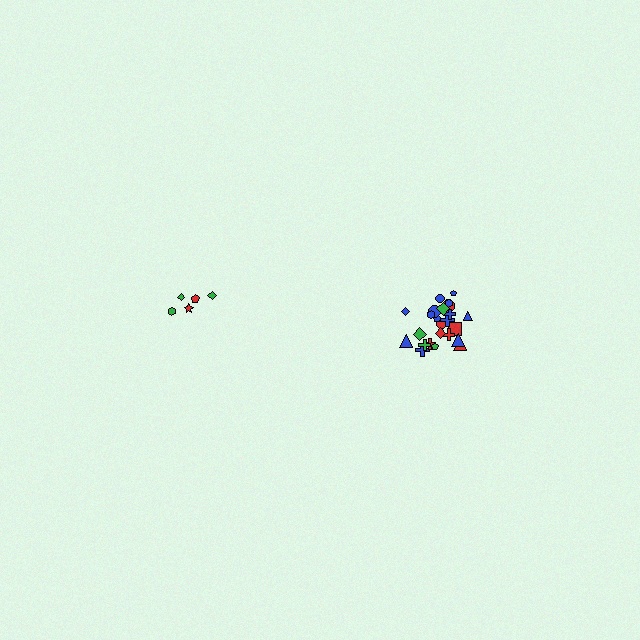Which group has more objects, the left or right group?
The right group.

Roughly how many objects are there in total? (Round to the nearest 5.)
Roughly 30 objects in total.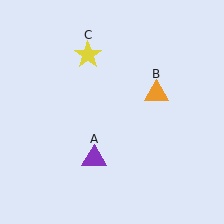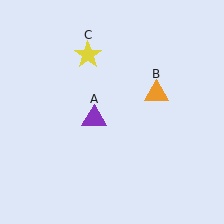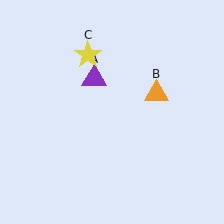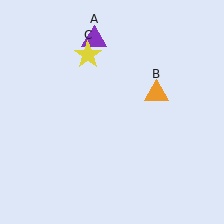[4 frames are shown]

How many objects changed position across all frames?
1 object changed position: purple triangle (object A).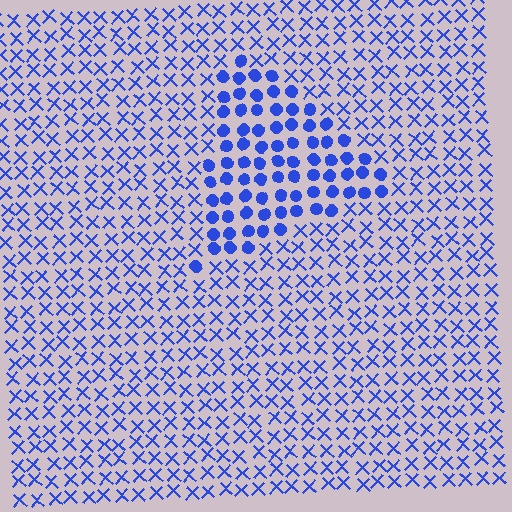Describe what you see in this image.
The image is filled with small blue elements arranged in a uniform grid. A triangle-shaped region contains circles, while the surrounding area contains X marks. The boundary is defined purely by the change in element shape.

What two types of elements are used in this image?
The image uses circles inside the triangle region and X marks outside it.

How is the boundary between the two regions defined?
The boundary is defined by a change in element shape: circles inside vs. X marks outside. All elements share the same color and spacing.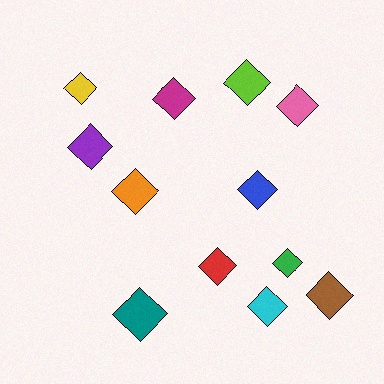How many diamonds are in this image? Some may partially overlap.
There are 12 diamonds.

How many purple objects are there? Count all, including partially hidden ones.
There is 1 purple object.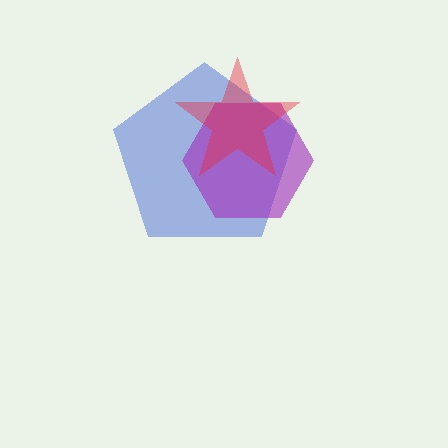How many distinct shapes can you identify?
There are 3 distinct shapes: a blue pentagon, a purple hexagon, a red star.